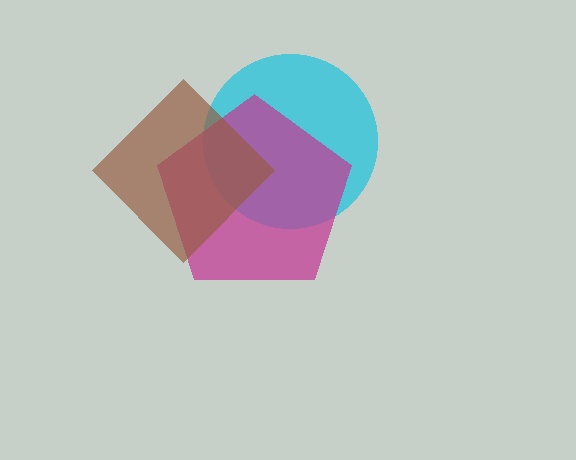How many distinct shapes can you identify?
There are 3 distinct shapes: a cyan circle, a magenta pentagon, a brown diamond.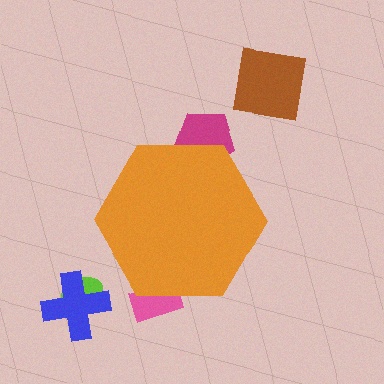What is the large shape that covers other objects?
An orange hexagon.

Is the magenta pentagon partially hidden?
Yes, the magenta pentagon is partially hidden behind the orange hexagon.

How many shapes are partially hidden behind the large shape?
2 shapes are partially hidden.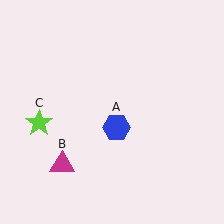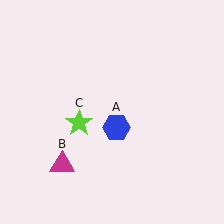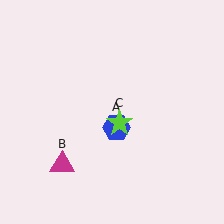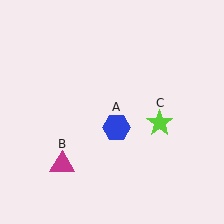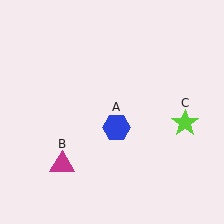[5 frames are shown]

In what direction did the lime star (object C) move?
The lime star (object C) moved right.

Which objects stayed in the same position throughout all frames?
Blue hexagon (object A) and magenta triangle (object B) remained stationary.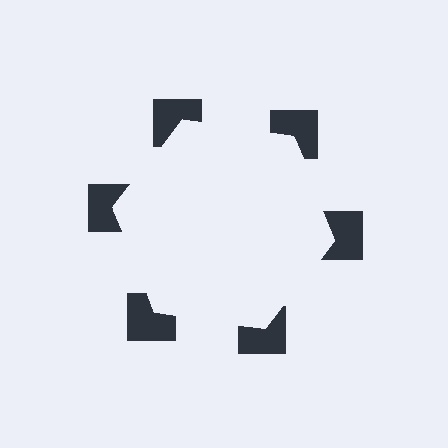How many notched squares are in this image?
There are 6 — one at each vertex of the illusory hexagon.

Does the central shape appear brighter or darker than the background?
It typically appears slightly brighter than the background, even though no actual brightness change is drawn.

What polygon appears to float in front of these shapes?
An illusory hexagon — its edges are inferred from the aligned wedge cuts in the notched squares, not physically drawn.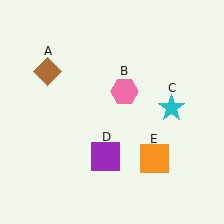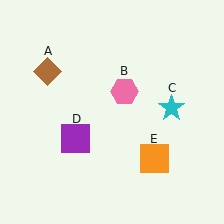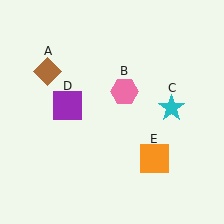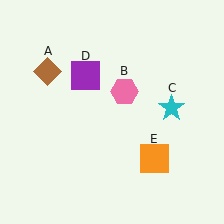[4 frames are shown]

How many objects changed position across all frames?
1 object changed position: purple square (object D).